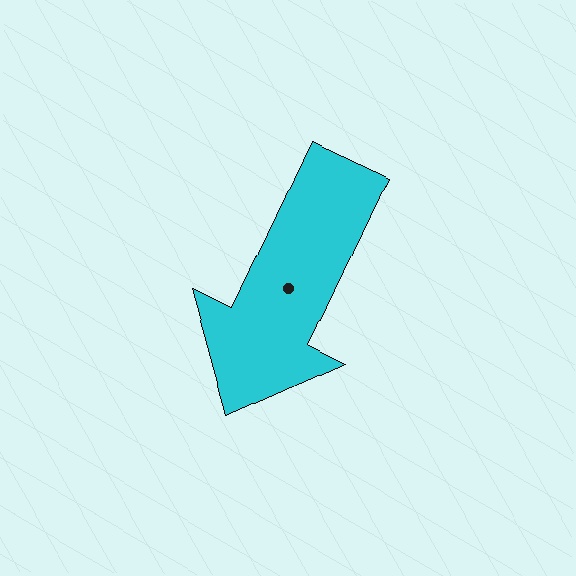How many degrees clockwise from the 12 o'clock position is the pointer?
Approximately 205 degrees.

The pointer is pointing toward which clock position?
Roughly 7 o'clock.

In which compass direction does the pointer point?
Southwest.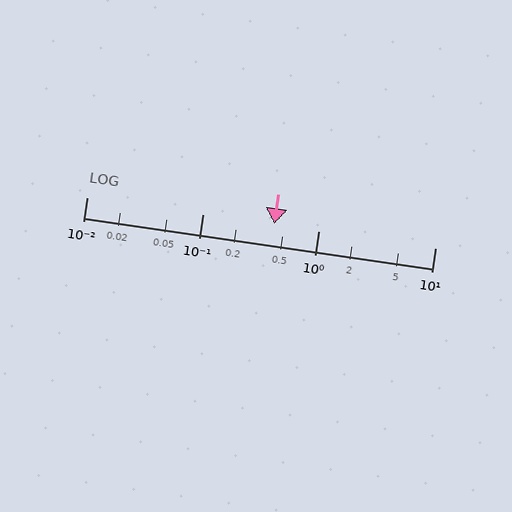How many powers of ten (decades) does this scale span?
The scale spans 3 decades, from 0.01 to 10.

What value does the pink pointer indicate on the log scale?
The pointer indicates approximately 0.41.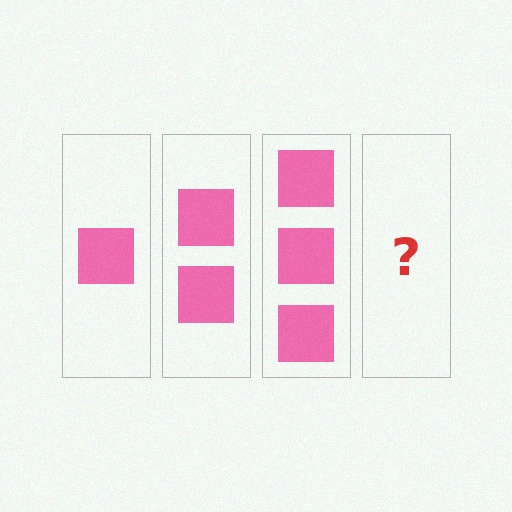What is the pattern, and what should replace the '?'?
The pattern is that each step adds one more square. The '?' should be 4 squares.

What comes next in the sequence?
The next element should be 4 squares.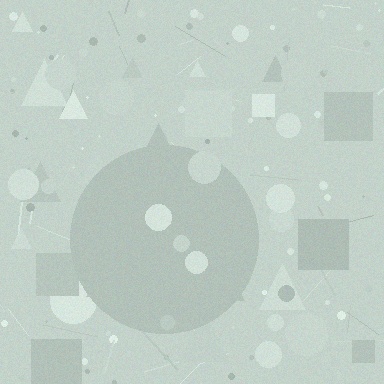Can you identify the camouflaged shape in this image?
The camouflaged shape is a circle.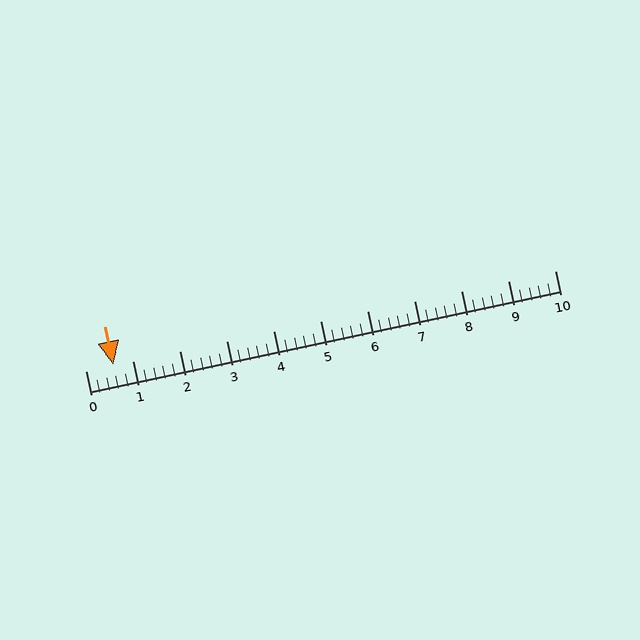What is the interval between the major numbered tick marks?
The major tick marks are spaced 1 units apart.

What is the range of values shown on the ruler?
The ruler shows values from 0 to 10.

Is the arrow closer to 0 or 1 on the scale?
The arrow is closer to 1.